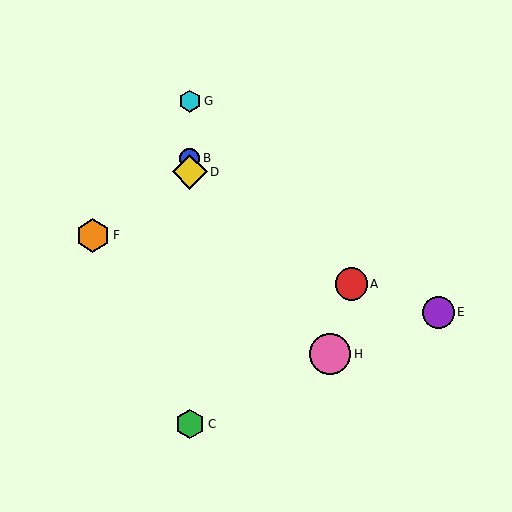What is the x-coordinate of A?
Object A is at x≈351.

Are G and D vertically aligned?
Yes, both are at x≈190.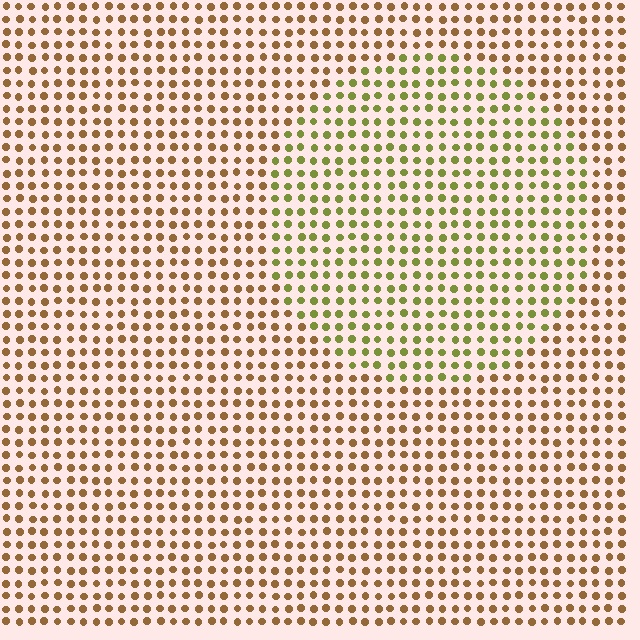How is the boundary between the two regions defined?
The boundary is defined purely by a slight shift in hue (about 45 degrees). Spacing, size, and orientation are identical on both sides.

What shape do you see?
I see a circle.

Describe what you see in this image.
The image is filled with small brown elements in a uniform arrangement. A circle-shaped region is visible where the elements are tinted to a slightly different hue, forming a subtle color boundary.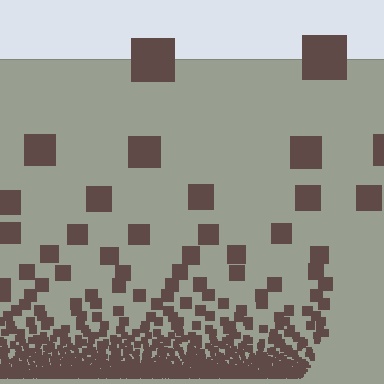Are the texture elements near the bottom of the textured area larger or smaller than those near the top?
Smaller. The gradient is inverted — elements near the bottom are smaller and denser.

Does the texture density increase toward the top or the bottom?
Density increases toward the bottom.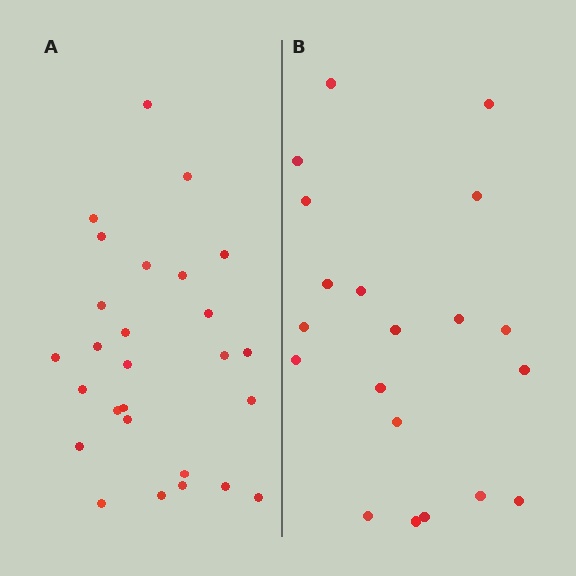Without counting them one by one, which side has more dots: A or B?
Region A (the left region) has more dots.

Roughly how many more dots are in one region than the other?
Region A has roughly 8 or so more dots than region B.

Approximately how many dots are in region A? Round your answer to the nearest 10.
About 30 dots. (The exact count is 27, which rounds to 30.)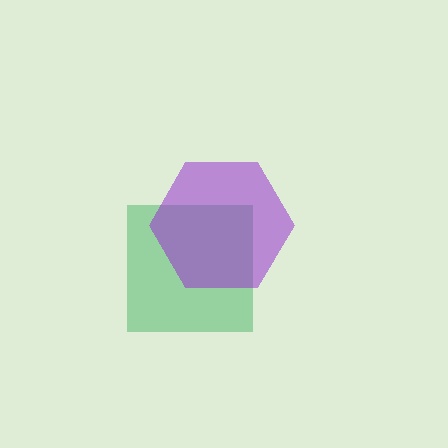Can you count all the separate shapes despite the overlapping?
Yes, there are 2 separate shapes.